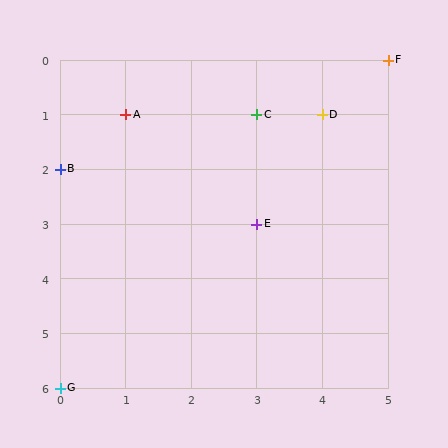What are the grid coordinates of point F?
Point F is at grid coordinates (5, 0).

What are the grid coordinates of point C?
Point C is at grid coordinates (3, 1).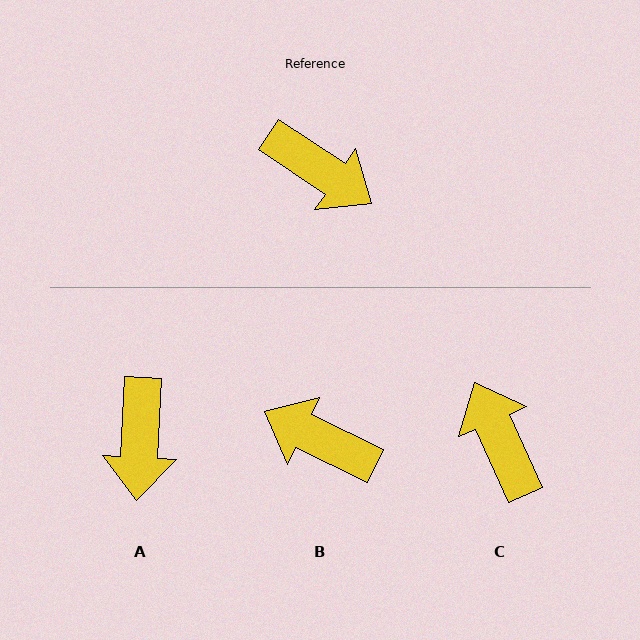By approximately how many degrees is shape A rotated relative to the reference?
Approximately 59 degrees clockwise.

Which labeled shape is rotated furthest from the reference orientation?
B, about 172 degrees away.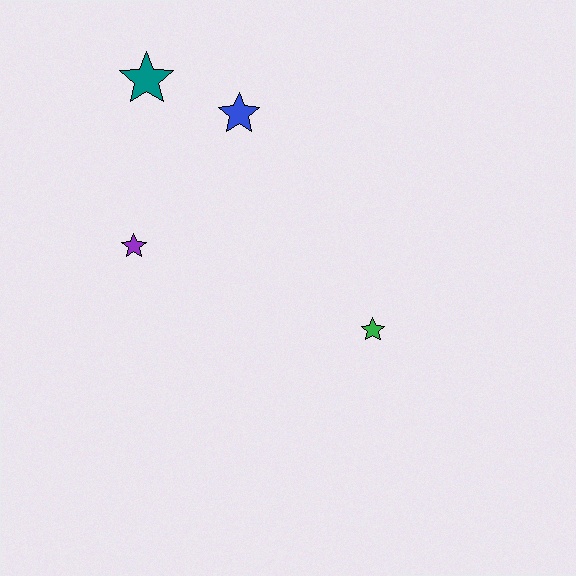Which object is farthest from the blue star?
The green star is farthest from the blue star.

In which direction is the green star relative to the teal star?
The green star is below the teal star.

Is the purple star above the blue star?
No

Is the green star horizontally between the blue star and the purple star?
No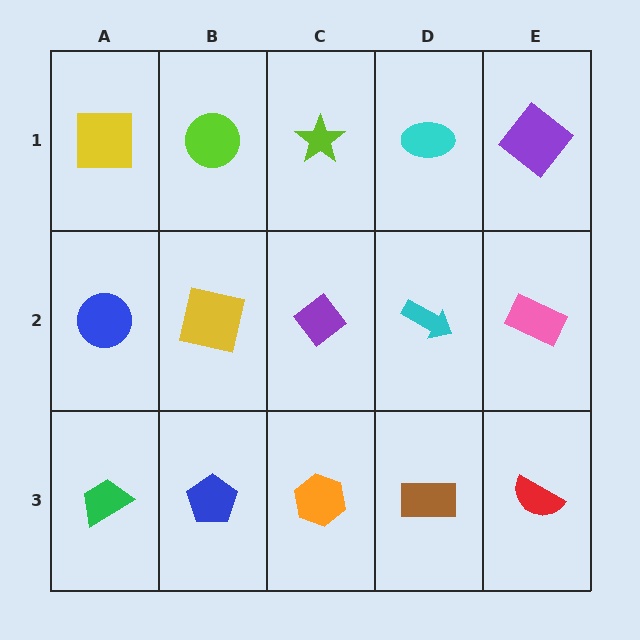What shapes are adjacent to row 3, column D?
A cyan arrow (row 2, column D), an orange hexagon (row 3, column C), a red semicircle (row 3, column E).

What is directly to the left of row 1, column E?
A cyan ellipse.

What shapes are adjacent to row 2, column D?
A cyan ellipse (row 1, column D), a brown rectangle (row 3, column D), a purple diamond (row 2, column C), a pink rectangle (row 2, column E).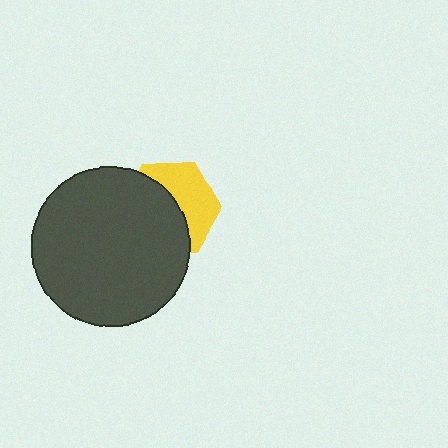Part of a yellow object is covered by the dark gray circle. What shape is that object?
It is a hexagon.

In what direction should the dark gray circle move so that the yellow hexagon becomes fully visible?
The dark gray circle should move left. That is the shortest direction to clear the overlap and leave the yellow hexagon fully visible.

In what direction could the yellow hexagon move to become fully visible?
The yellow hexagon could move right. That would shift it out from behind the dark gray circle entirely.